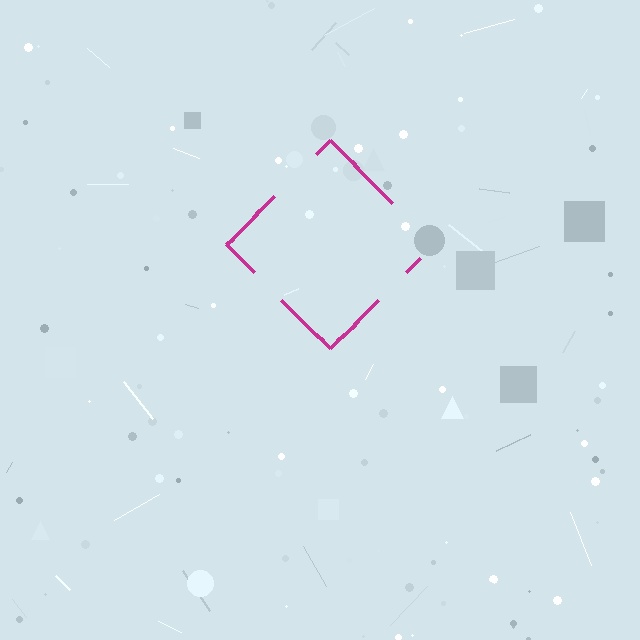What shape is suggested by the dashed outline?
The dashed outline suggests a diamond.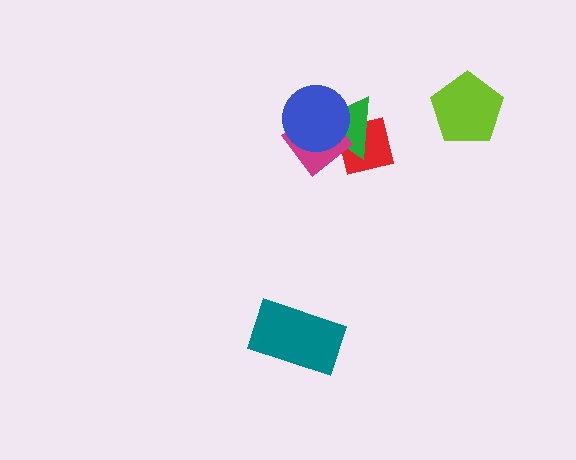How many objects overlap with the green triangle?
3 objects overlap with the green triangle.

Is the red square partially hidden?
Yes, it is partially covered by another shape.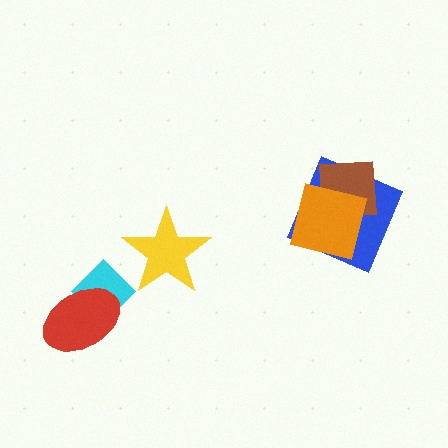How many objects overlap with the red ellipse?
1 object overlaps with the red ellipse.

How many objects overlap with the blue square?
2 objects overlap with the blue square.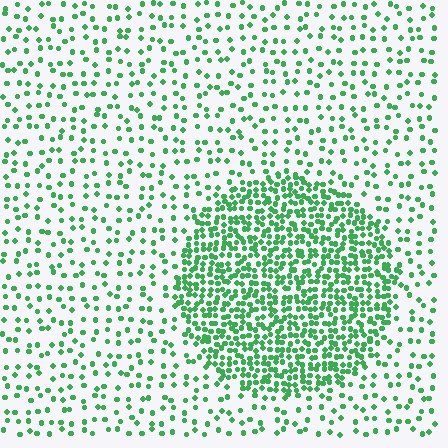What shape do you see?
I see a circle.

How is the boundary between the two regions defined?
The boundary is defined by a change in element density (approximately 2.8x ratio). All elements are the same color, size, and shape.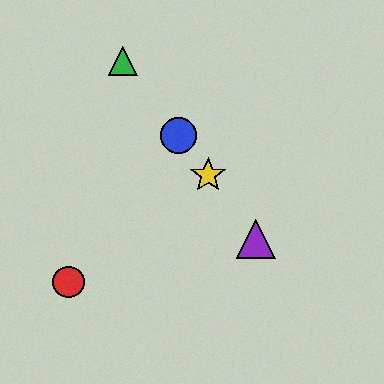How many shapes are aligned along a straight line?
4 shapes (the blue circle, the green triangle, the yellow star, the purple triangle) are aligned along a straight line.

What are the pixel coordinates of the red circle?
The red circle is at (68, 282).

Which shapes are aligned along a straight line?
The blue circle, the green triangle, the yellow star, the purple triangle are aligned along a straight line.